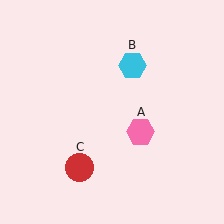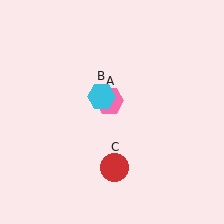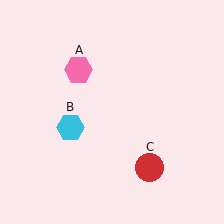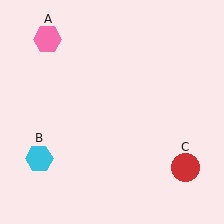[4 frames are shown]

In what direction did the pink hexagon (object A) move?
The pink hexagon (object A) moved up and to the left.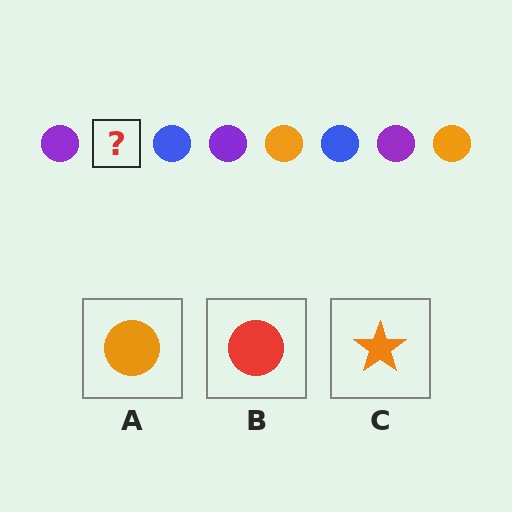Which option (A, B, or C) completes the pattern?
A.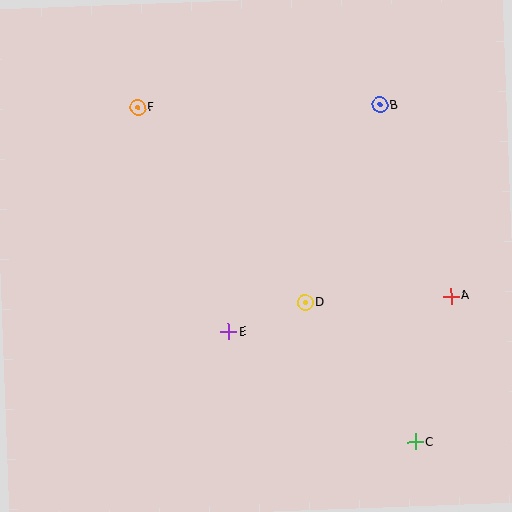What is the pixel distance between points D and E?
The distance between D and E is 82 pixels.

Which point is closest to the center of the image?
Point D at (305, 302) is closest to the center.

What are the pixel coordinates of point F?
Point F is at (138, 108).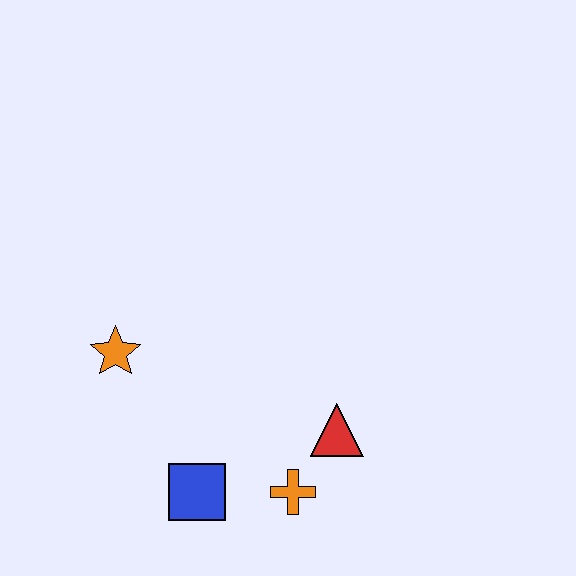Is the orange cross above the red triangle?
No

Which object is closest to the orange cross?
The red triangle is closest to the orange cross.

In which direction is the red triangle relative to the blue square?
The red triangle is to the right of the blue square.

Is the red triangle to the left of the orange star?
No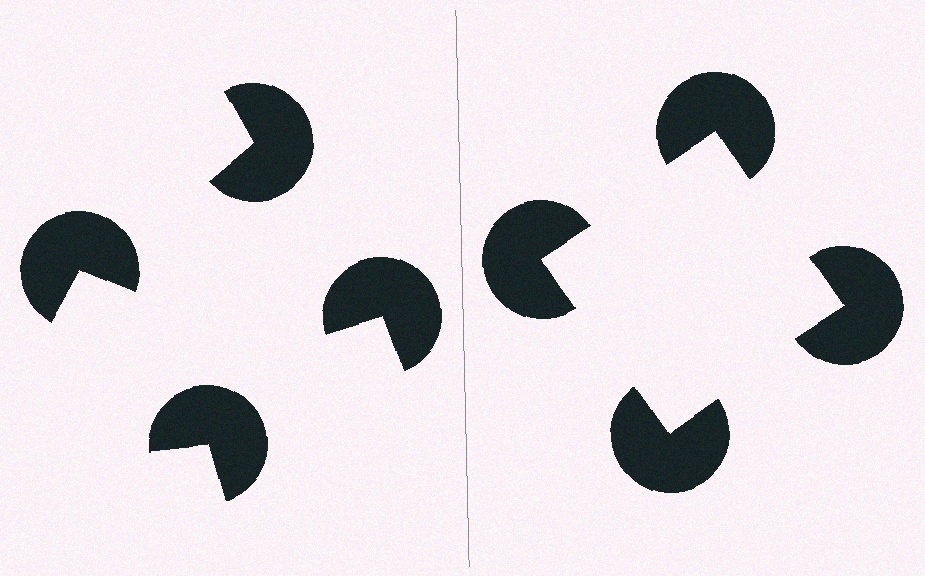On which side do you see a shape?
An illusory square appears on the right side. On the left side the wedge cuts are rotated, so no coherent shape forms.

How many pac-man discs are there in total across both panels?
8 — 4 on each side.